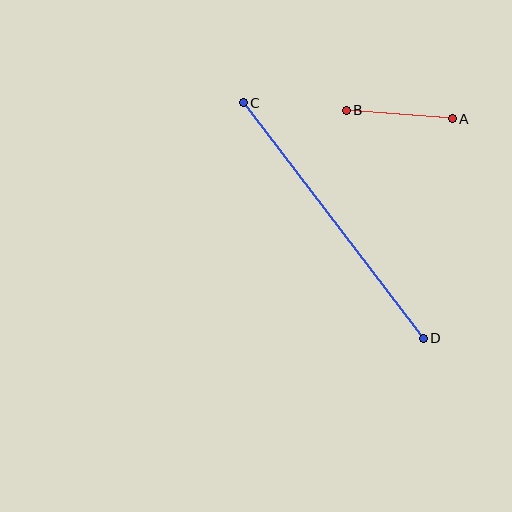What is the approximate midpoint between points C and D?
The midpoint is at approximately (333, 221) pixels.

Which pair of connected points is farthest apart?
Points C and D are farthest apart.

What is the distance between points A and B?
The distance is approximately 107 pixels.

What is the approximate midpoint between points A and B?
The midpoint is at approximately (399, 115) pixels.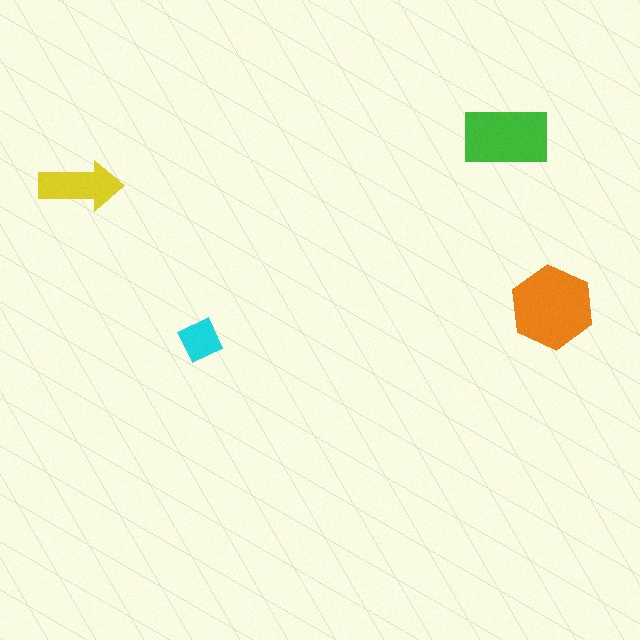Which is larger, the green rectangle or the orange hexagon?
The orange hexagon.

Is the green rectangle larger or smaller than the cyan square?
Larger.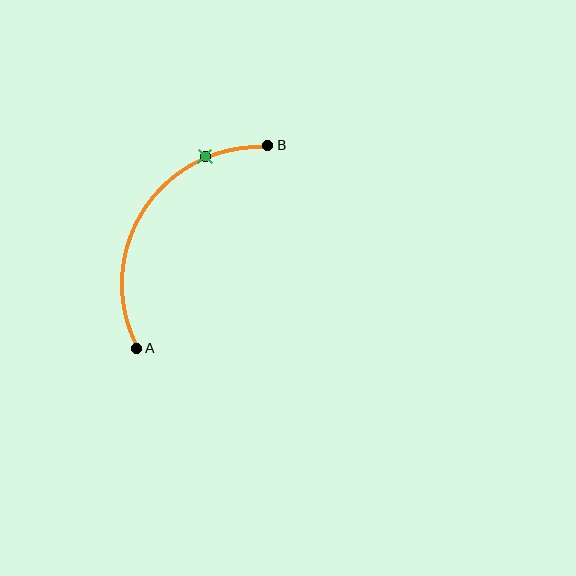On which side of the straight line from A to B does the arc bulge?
The arc bulges to the left of the straight line connecting A and B.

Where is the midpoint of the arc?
The arc midpoint is the point on the curve farthest from the straight line joining A and B. It sits to the left of that line.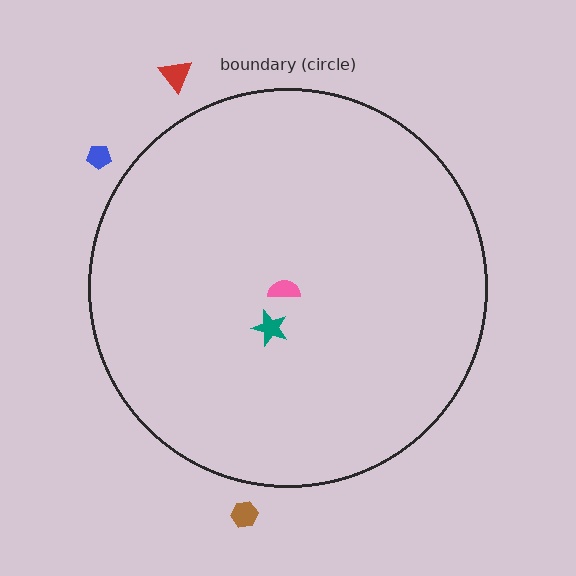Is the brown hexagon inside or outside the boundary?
Outside.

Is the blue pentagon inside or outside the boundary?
Outside.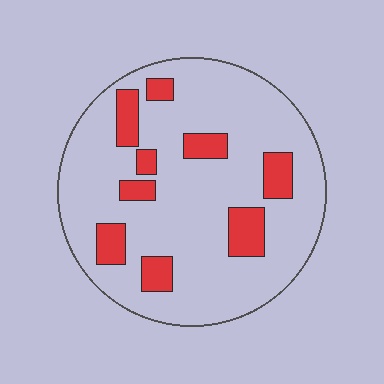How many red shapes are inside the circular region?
9.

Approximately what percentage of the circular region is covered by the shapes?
Approximately 20%.